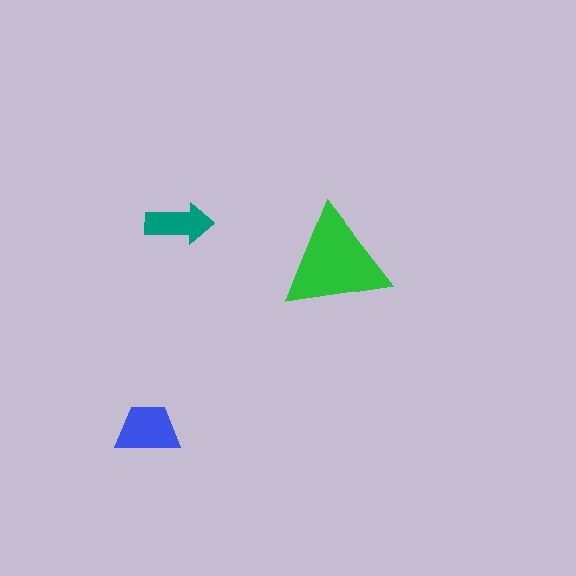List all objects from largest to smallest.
The green triangle, the blue trapezoid, the teal arrow.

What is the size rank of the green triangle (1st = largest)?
1st.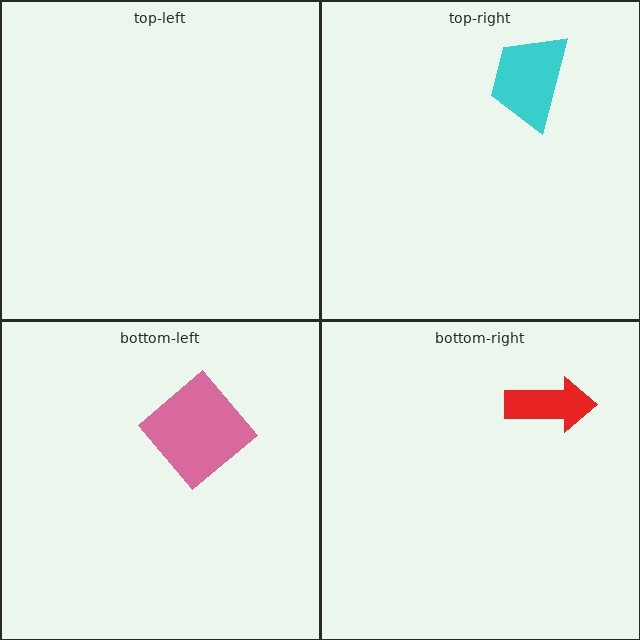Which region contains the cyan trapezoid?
The top-right region.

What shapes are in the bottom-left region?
The pink diamond.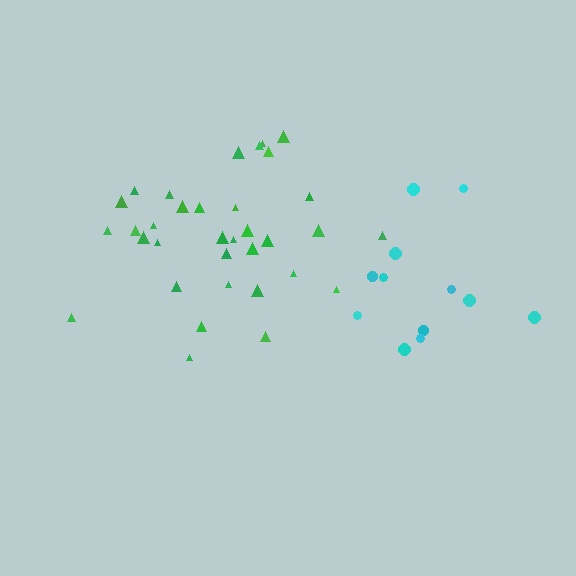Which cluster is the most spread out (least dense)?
Cyan.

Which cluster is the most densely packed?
Green.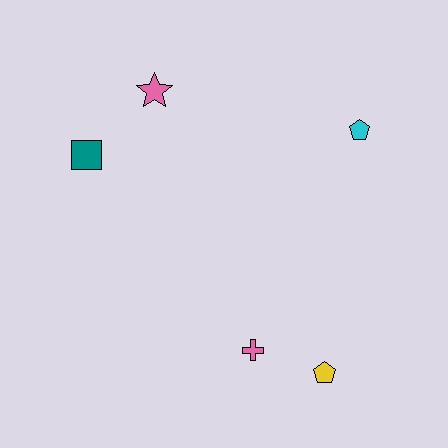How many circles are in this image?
There are no circles.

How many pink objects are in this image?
There are 2 pink objects.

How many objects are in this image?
There are 5 objects.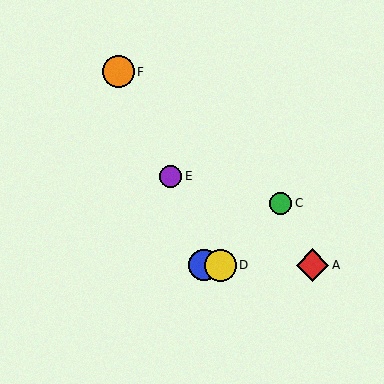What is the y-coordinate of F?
Object F is at y≈72.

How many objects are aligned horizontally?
3 objects (A, B, D) are aligned horizontally.